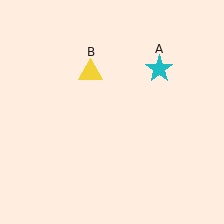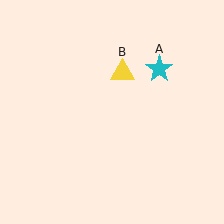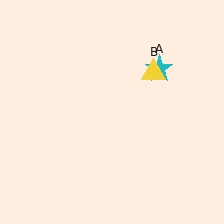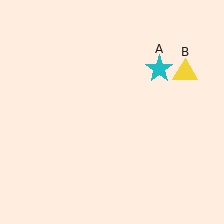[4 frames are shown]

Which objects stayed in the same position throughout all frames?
Cyan star (object A) remained stationary.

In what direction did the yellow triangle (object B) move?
The yellow triangle (object B) moved right.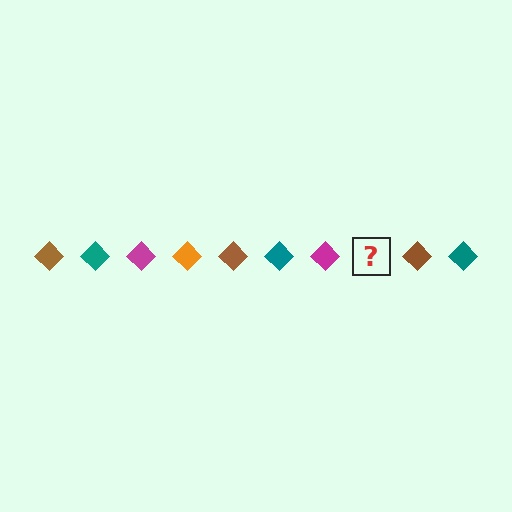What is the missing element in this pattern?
The missing element is an orange diamond.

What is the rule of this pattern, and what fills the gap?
The rule is that the pattern cycles through brown, teal, magenta, orange diamonds. The gap should be filled with an orange diamond.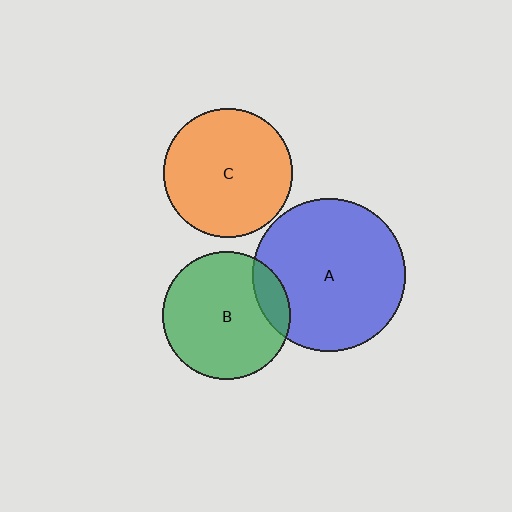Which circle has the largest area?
Circle A (blue).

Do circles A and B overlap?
Yes.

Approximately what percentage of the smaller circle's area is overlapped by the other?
Approximately 15%.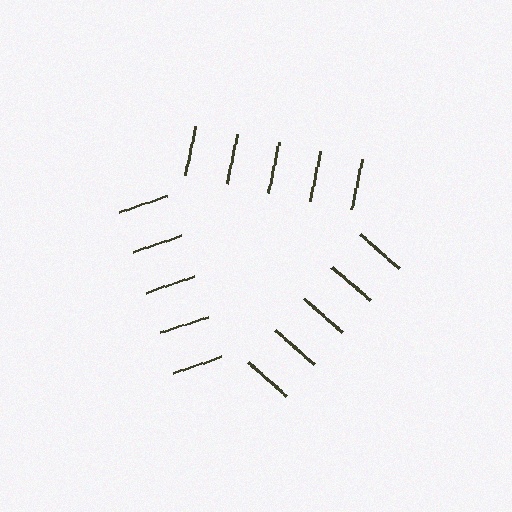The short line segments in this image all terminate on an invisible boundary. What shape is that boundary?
An illusory triangle — the line segments terminate on its edges but no continuous stroke is drawn.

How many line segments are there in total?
15 — 5 along each of the 3 edges.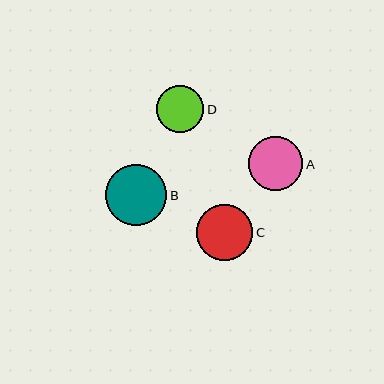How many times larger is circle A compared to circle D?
Circle A is approximately 1.1 times the size of circle D.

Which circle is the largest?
Circle B is the largest with a size of approximately 62 pixels.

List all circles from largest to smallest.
From largest to smallest: B, C, A, D.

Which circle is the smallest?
Circle D is the smallest with a size of approximately 47 pixels.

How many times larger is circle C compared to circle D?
Circle C is approximately 1.2 times the size of circle D.